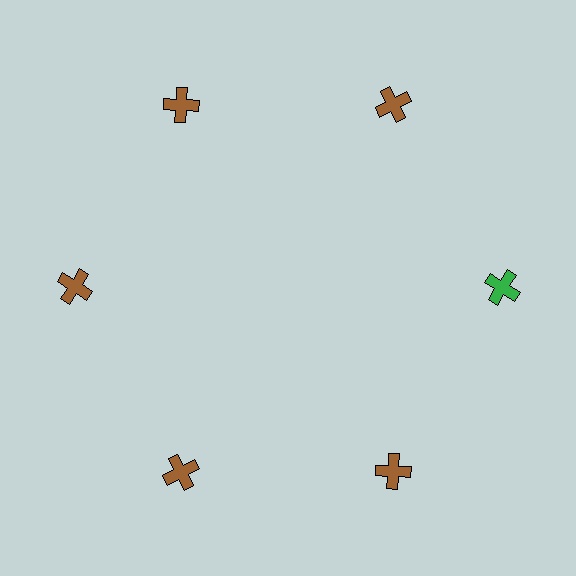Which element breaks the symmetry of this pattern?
The green cross at roughly the 3 o'clock position breaks the symmetry. All other shapes are brown crosses.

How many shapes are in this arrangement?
There are 6 shapes arranged in a ring pattern.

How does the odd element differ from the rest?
It has a different color: green instead of brown.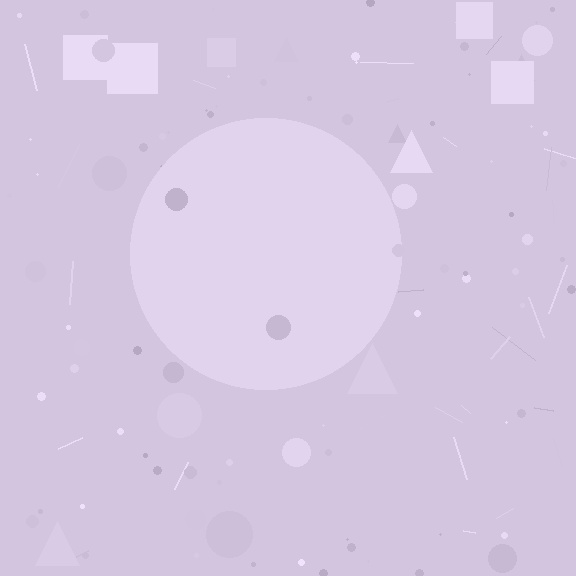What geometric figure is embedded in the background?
A circle is embedded in the background.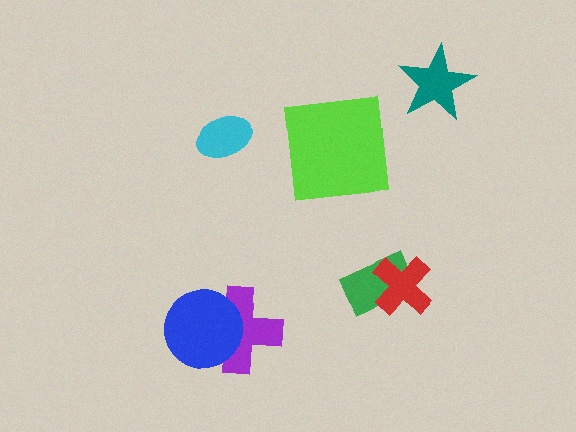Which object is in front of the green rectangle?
The red cross is in front of the green rectangle.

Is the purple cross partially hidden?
Yes, it is partially covered by another shape.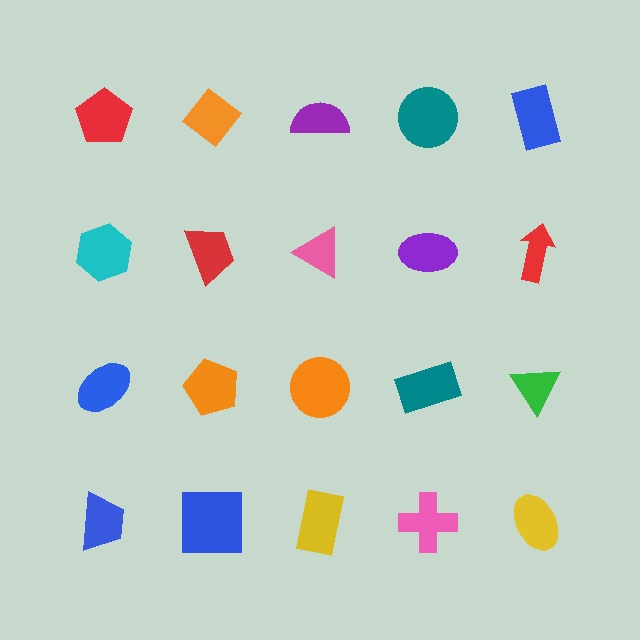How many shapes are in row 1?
5 shapes.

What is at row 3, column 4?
A teal rectangle.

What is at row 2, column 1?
A cyan hexagon.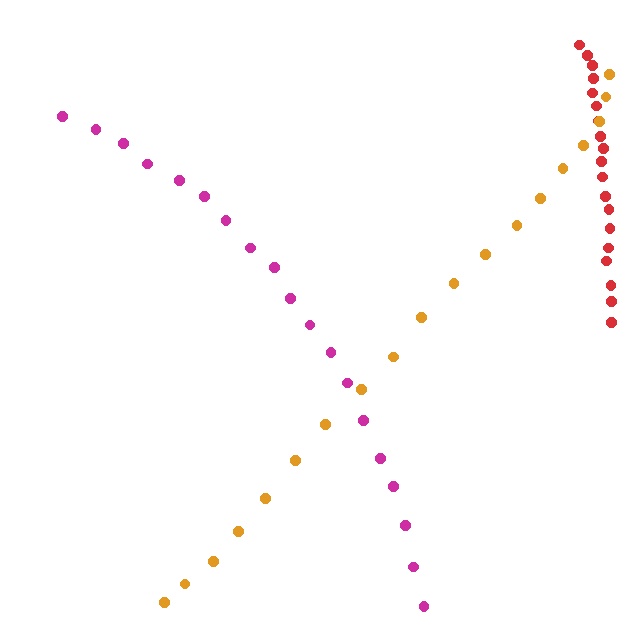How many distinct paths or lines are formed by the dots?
There are 3 distinct paths.